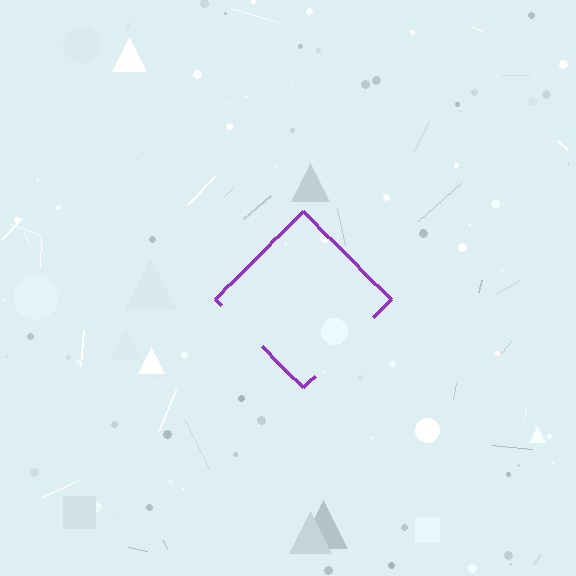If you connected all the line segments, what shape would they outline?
They would outline a diamond.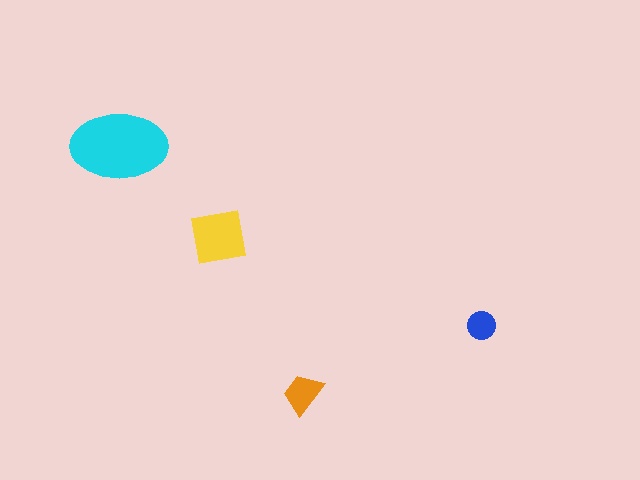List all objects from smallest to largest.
The blue circle, the orange trapezoid, the yellow square, the cyan ellipse.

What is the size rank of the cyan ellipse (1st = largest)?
1st.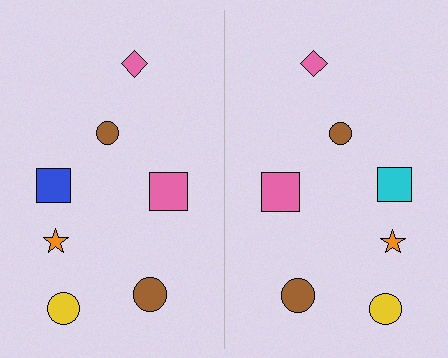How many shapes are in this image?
There are 14 shapes in this image.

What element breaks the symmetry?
The cyan square on the right side breaks the symmetry — its mirror counterpart is blue.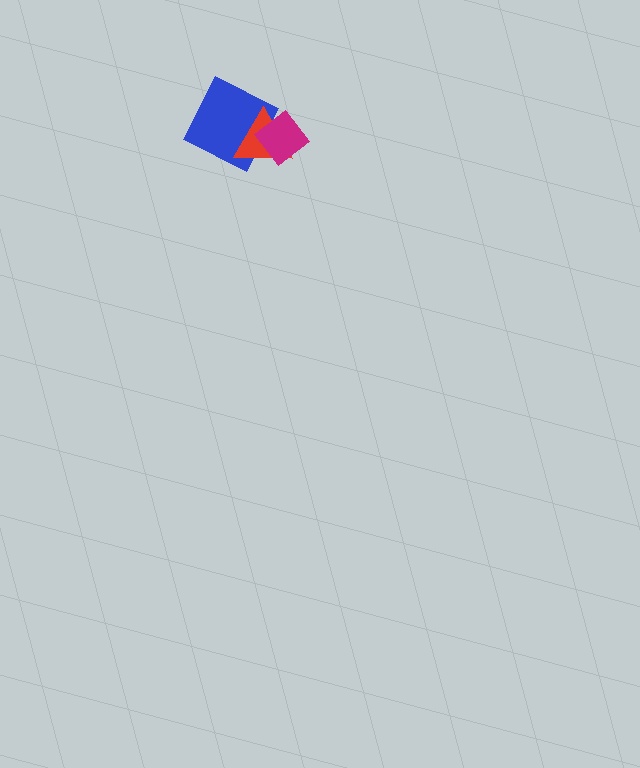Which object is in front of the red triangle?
The magenta diamond is in front of the red triangle.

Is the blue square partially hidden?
Yes, it is partially covered by another shape.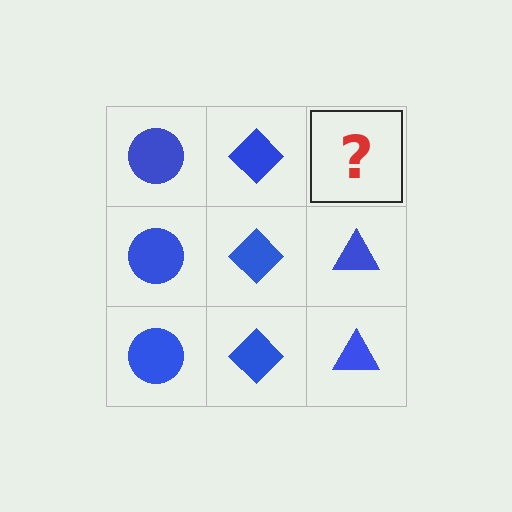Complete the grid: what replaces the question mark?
The question mark should be replaced with a blue triangle.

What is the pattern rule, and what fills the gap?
The rule is that each column has a consistent shape. The gap should be filled with a blue triangle.